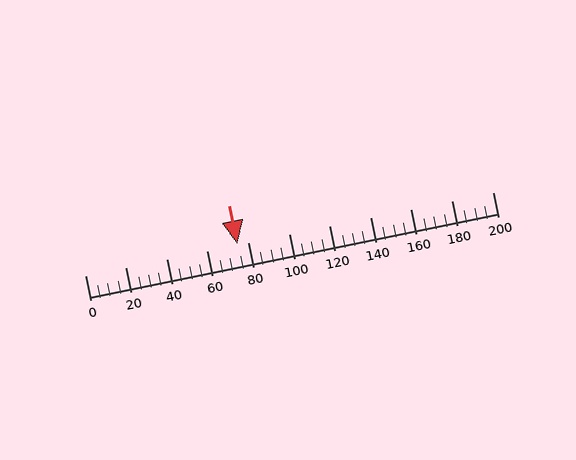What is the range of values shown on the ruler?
The ruler shows values from 0 to 200.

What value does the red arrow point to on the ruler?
The red arrow points to approximately 75.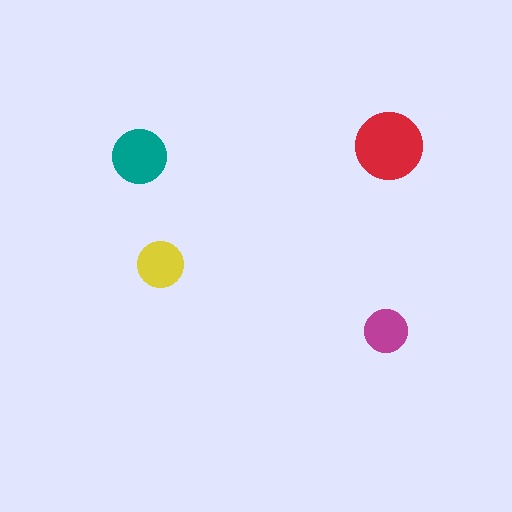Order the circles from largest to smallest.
the red one, the teal one, the yellow one, the magenta one.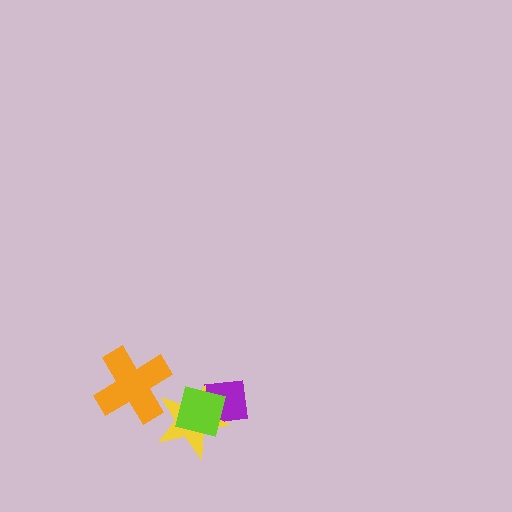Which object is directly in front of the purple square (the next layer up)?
The yellow star is directly in front of the purple square.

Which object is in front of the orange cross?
The yellow star is in front of the orange cross.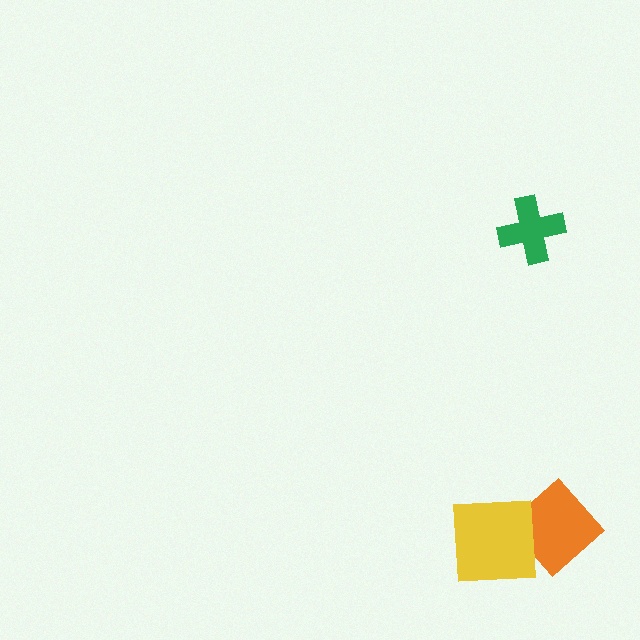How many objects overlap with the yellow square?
1 object overlaps with the yellow square.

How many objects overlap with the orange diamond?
1 object overlaps with the orange diamond.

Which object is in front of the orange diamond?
The yellow square is in front of the orange diamond.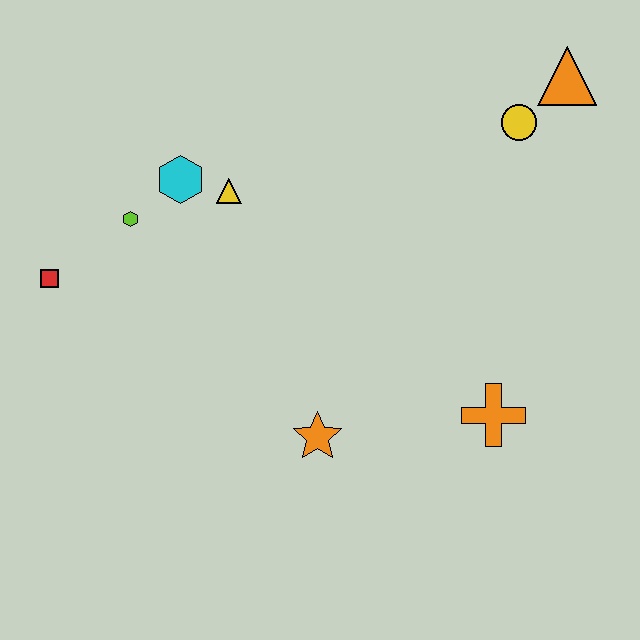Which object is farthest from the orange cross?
The red square is farthest from the orange cross.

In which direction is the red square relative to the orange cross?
The red square is to the left of the orange cross.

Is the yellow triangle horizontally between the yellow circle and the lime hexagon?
Yes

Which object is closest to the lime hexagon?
The cyan hexagon is closest to the lime hexagon.